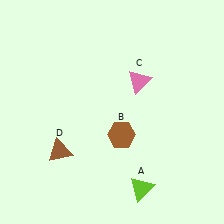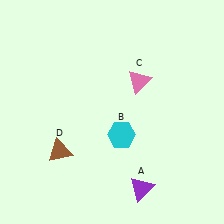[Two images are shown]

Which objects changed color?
A changed from lime to purple. B changed from brown to cyan.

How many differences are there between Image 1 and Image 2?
There are 2 differences between the two images.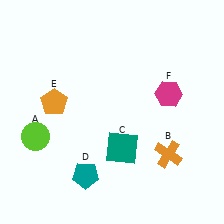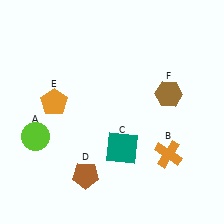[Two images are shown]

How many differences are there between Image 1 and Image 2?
There are 2 differences between the two images.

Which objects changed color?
D changed from teal to brown. F changed from magenta to brown.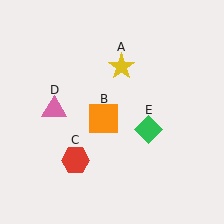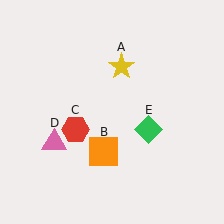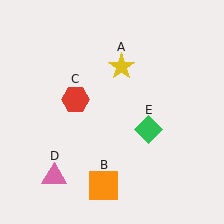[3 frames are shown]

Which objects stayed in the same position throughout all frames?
Yellow star (object A) and green diamond (object E) remained stationary.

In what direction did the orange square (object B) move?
The orange square (object B) moved down.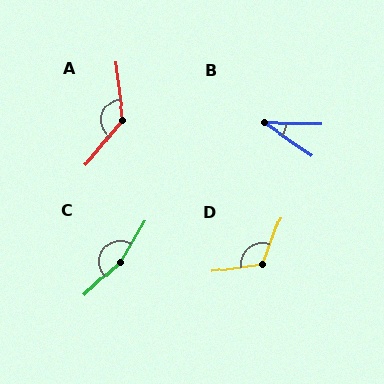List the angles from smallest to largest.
B (34°), D (119°), A (134°), C (164°).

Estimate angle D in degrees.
Approximately 119 degrees.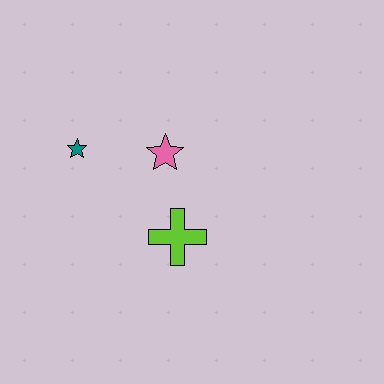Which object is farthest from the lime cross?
The teal star is farthest from the lime cross.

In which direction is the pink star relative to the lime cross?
The pink star is above the lime cross.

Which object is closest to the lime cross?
The pink star is closest to the lime cross.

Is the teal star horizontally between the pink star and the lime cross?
No